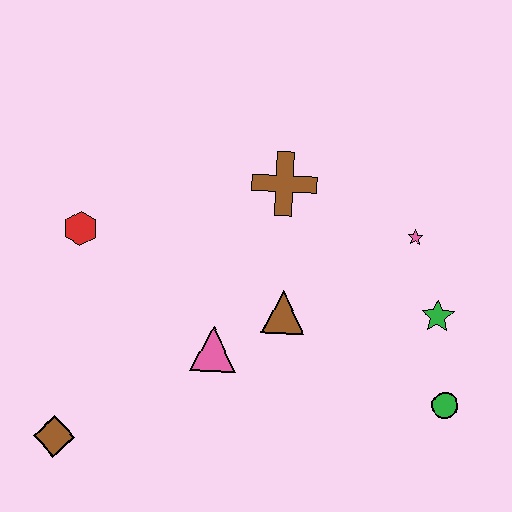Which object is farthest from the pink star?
The brown diamond is farthest from the pink star.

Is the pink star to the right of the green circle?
No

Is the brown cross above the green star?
Yes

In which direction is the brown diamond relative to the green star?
The brown diamond is to the left of the green star.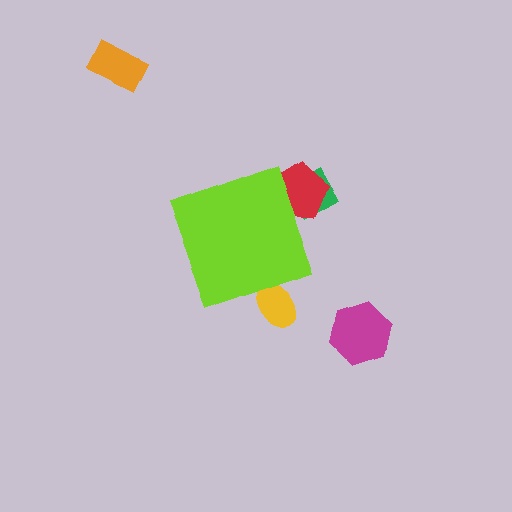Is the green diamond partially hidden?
Yes, the green diamond is partially hidden behind the lime diamond.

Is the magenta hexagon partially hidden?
No, the magenta hexagon is fully visible.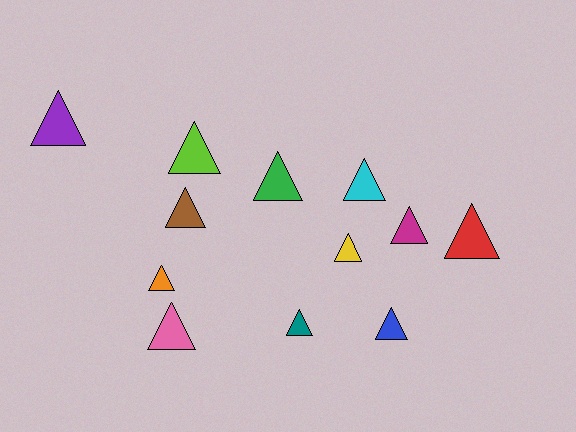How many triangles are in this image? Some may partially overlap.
There are 12 triangles.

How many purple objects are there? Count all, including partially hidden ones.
There is 1 purple object.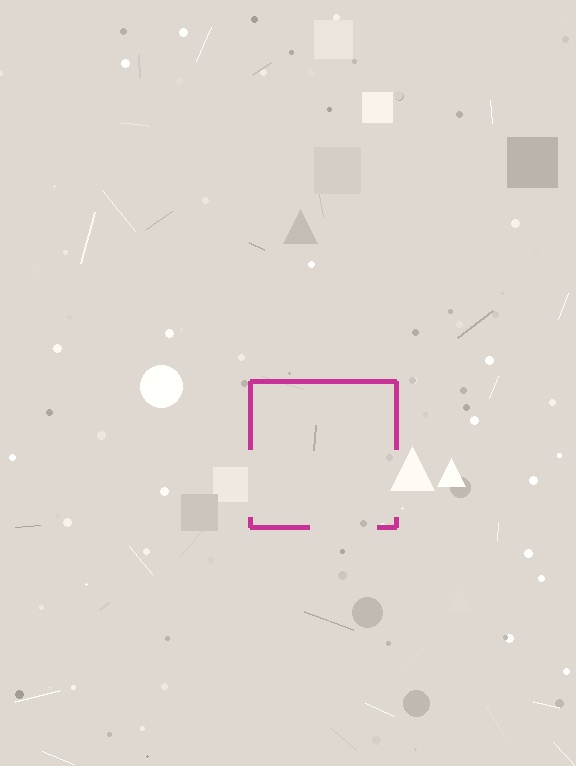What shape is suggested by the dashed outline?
The dashed outline suggests a square.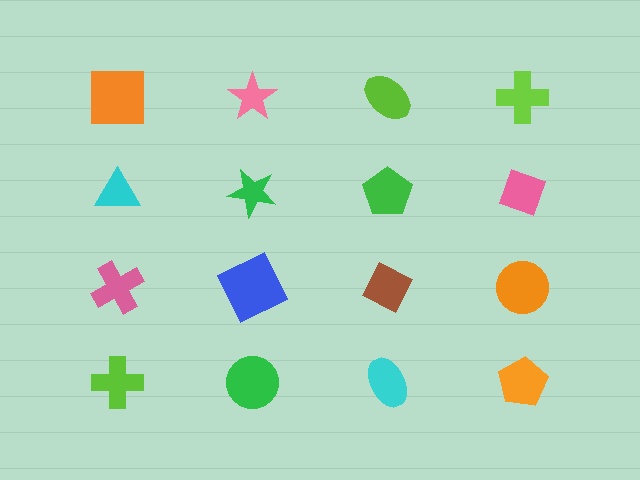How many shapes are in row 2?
4 shapes.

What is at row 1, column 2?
A pink star.